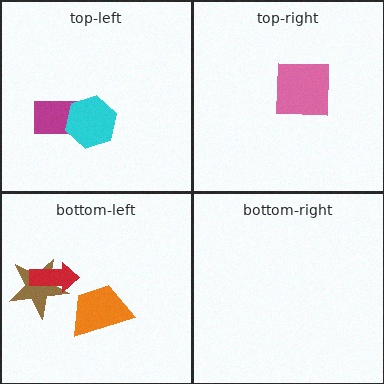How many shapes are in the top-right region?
1.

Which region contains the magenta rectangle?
The top-left region.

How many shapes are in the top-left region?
2.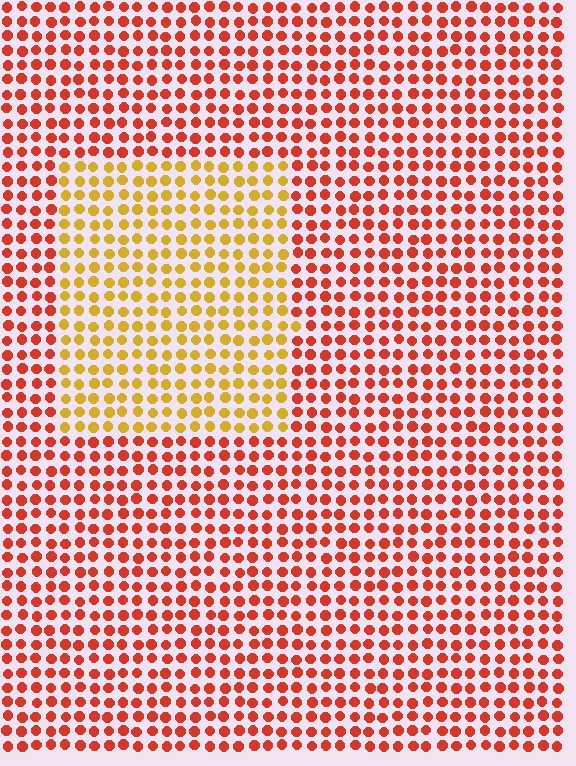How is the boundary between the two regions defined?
The boundary is defined purely by a slight shift in hue (about 43 degrees). Spacing, size, and orientation are identical on both sides.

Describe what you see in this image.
The image is filled with small red elements in a uniform arrangement. A rectangle-shaped region is visible where the elements are tinted to a slightly different hue, forming a subtle color boundary.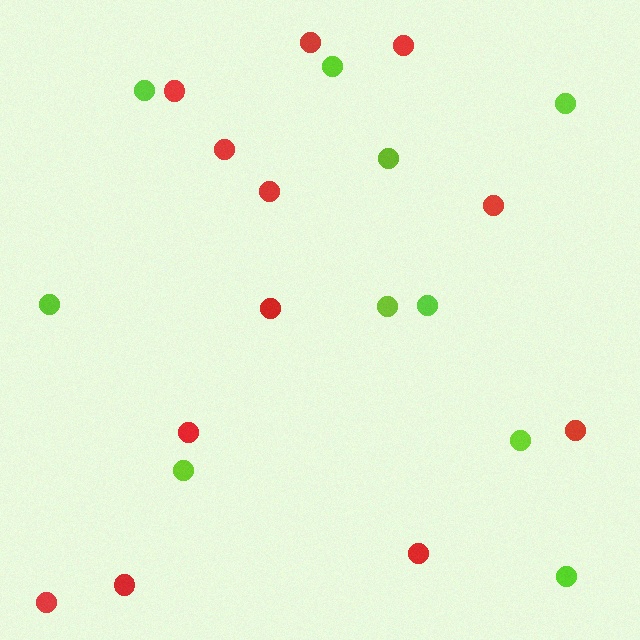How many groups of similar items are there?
There are 2 groups: one group of red circles (12) and one group of lime circles (10).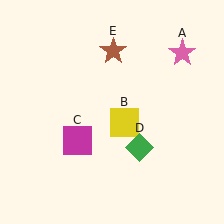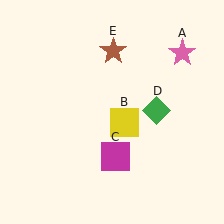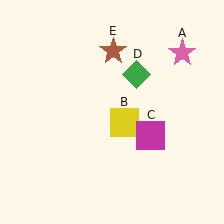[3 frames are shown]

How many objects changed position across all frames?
2 objects changed position: magenta square (object C), green diamond (object D).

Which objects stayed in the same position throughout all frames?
Pink star (object A) and yellow square (object B) and brown star (object E) remained stationary.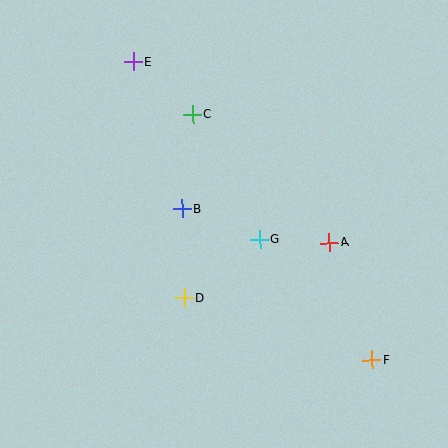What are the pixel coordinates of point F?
Point F is at (372, 360).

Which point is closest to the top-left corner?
Point E is closest to the top-left corner.